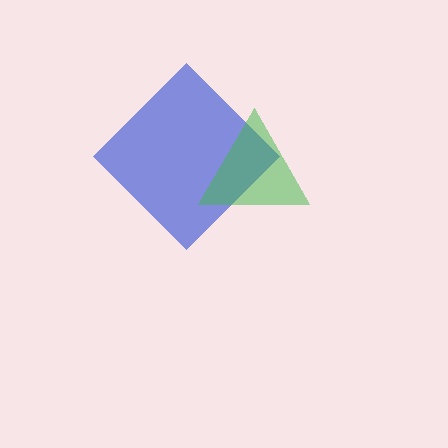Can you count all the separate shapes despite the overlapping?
Yes, there are 2 separate shapes.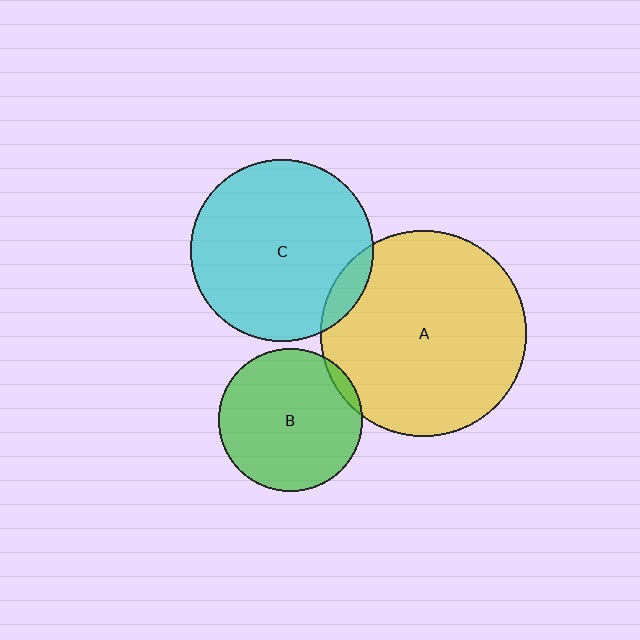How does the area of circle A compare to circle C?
Approximately 1.3 times.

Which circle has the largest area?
Circle A (yellow).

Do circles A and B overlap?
Yes.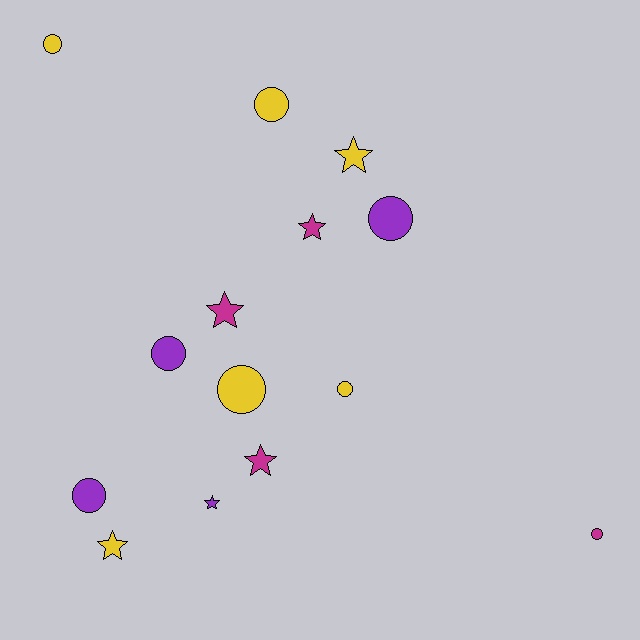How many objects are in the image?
There are 14 objects.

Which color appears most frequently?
Yellow, with 6 objects.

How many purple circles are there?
There are 3 purple circles.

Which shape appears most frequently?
Circle, with 8 objects.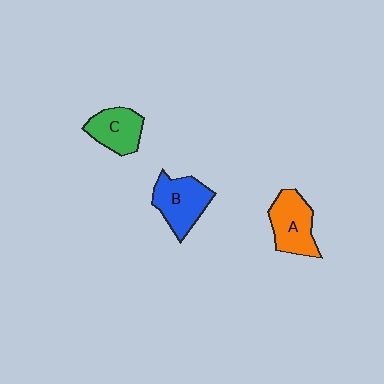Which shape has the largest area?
Shape B (blue).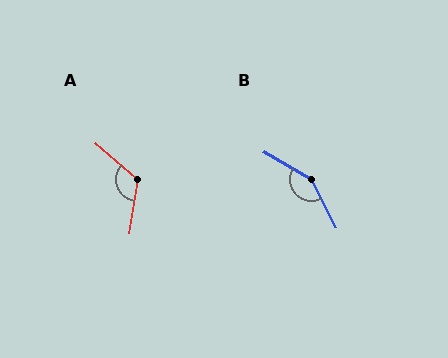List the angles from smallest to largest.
A (122°), B (147°).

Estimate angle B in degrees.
Approximately 147 degrees.